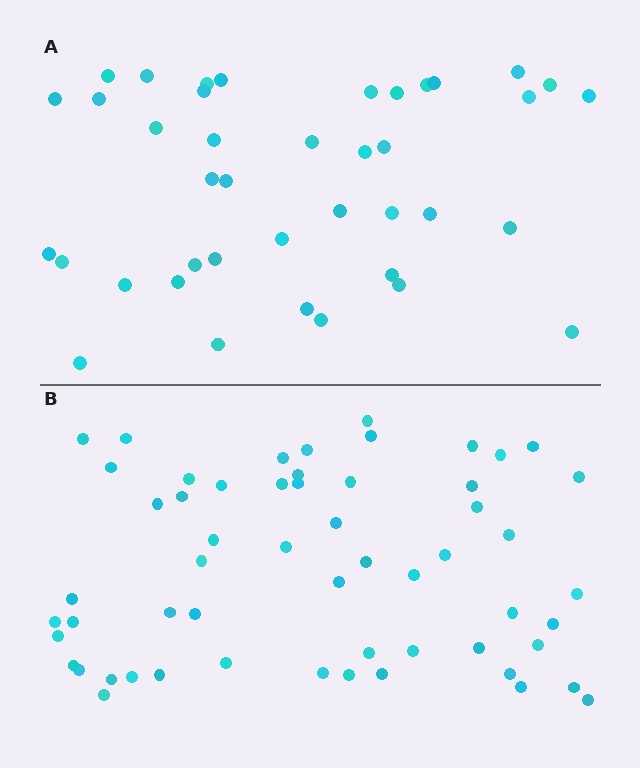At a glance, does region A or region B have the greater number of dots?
Region B (the bottom region) has more dots.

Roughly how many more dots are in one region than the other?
Region B has approximately 15 more dots than region A.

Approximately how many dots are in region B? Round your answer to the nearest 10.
About 60 dots. (The exact count is 57, which rounds to 60.)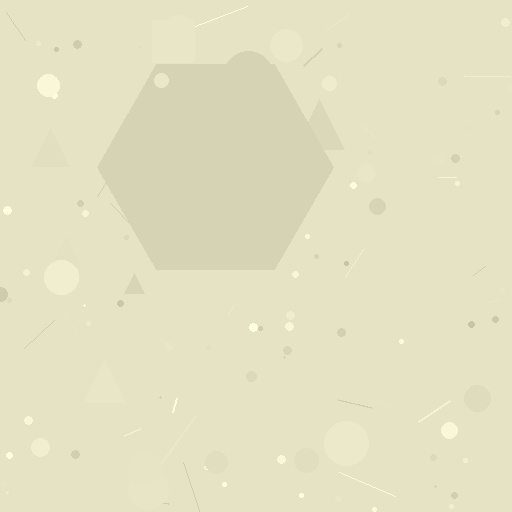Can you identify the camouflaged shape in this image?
The camouflaged shape is a hexagon.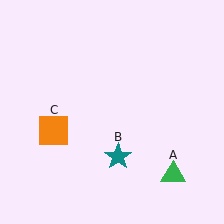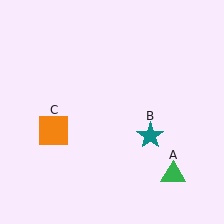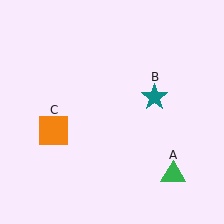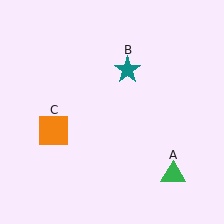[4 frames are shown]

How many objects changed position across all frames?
1 object changed position: teal star (object B).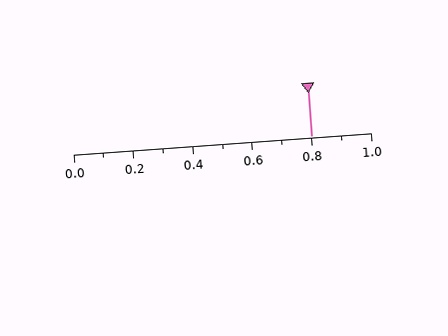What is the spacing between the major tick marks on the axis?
The major ticks are spaced 0.2 apart.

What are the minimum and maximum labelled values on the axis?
The axis runs from 0.0 to 1.0.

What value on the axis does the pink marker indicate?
The marker indicates approximately 0.8.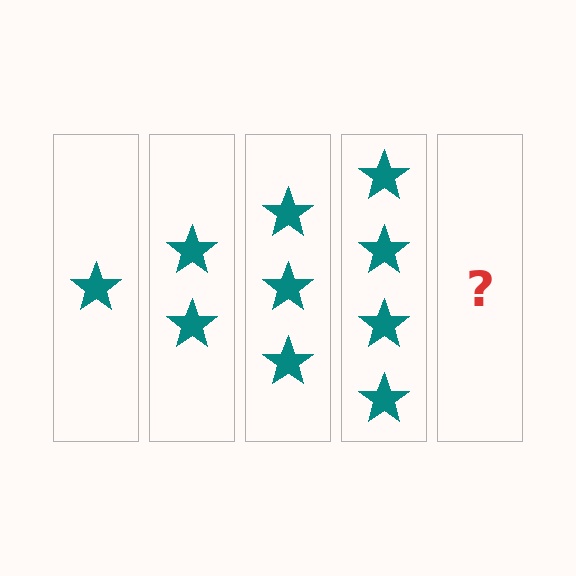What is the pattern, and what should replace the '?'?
The pattern is that each step adds one more star. The '?' should be 5 stars.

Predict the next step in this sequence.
The next step is 5 stars.